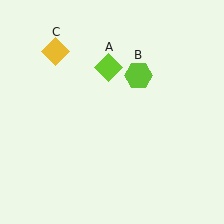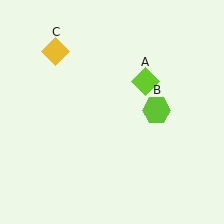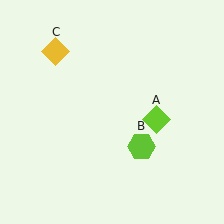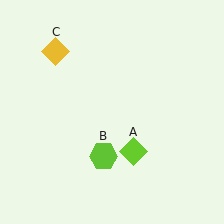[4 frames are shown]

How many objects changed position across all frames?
2 objects changed position: lime diamond (object A), lime hexagon (object B).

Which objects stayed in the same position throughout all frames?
Yellow diamond (object C) remained stationary.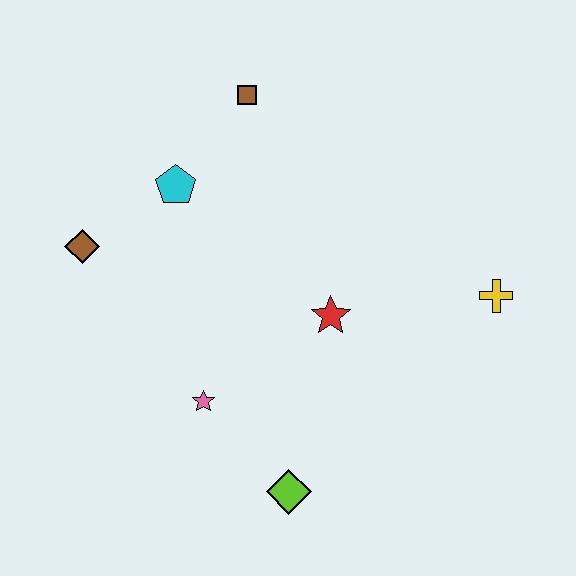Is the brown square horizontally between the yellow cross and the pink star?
Yes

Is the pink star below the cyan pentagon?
Yes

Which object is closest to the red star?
The pink star is closest to the red star.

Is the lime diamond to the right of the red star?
No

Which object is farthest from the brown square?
The lime diamond is farthest from the brown square.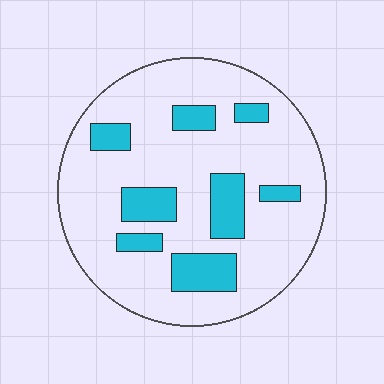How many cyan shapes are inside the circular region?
8.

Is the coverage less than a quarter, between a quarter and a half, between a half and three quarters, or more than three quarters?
Less than a quarter.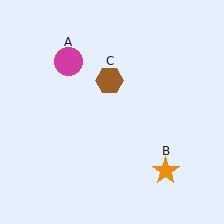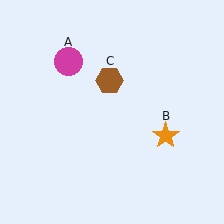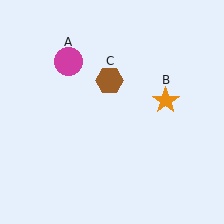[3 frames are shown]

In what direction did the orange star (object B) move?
The orange star (object B) moved up.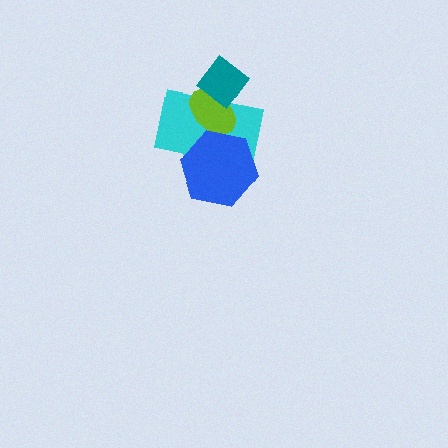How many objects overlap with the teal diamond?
2 objects overlap with the teal diamond.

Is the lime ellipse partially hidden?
Yes, it is partially covered by another shape.